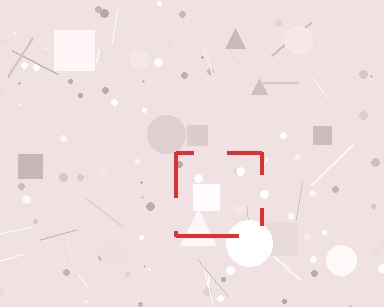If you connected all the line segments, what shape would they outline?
They would outline a square.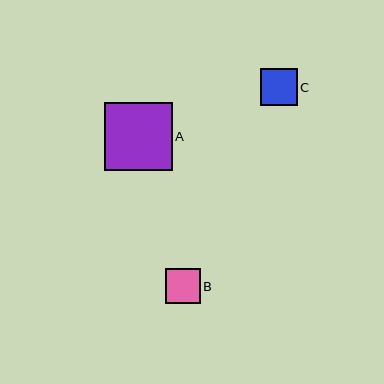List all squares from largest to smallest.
From largest to smallest: A, C, B.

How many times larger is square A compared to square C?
Square A is approximately 1.8 times the size of square C.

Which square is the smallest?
Square B is the smallest with a size of approximately 35 pixels.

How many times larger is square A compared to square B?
Square A is approximately 2.0 times the size of square B.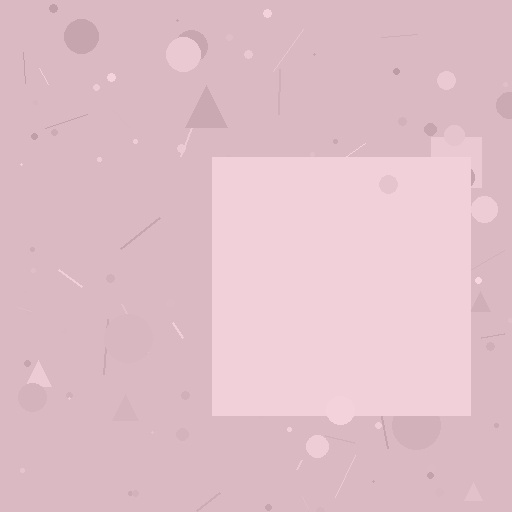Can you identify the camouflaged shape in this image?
The camouflaged shape is a square.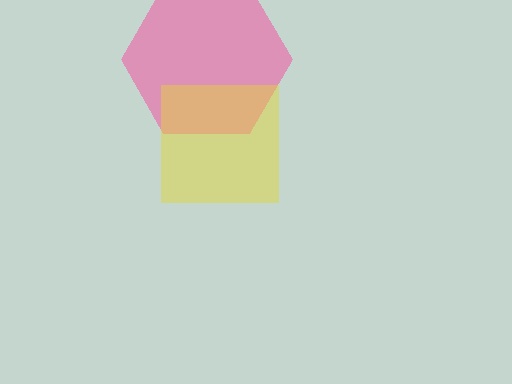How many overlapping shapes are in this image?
There are 2 overlapping shapes in the image.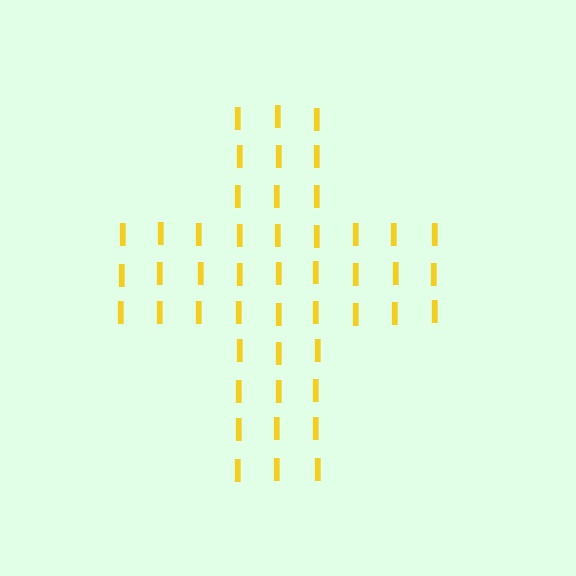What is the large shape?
The large shape is a cross.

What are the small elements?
The small elements are letter I's.